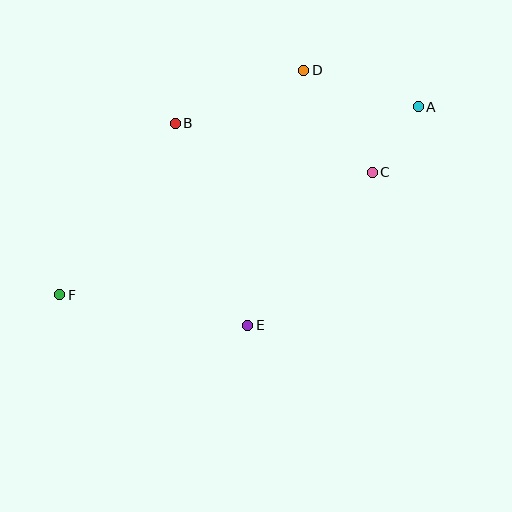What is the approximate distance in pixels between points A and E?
The distance between A and E is approximately 278 pixels.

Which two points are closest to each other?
Points A and C are closest to each other.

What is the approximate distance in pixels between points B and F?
The distance between B and F is approximately 207 pixels.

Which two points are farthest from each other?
Points A and F are farthest from each other.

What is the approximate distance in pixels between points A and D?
The distance between A and D is approximately 120 pixels.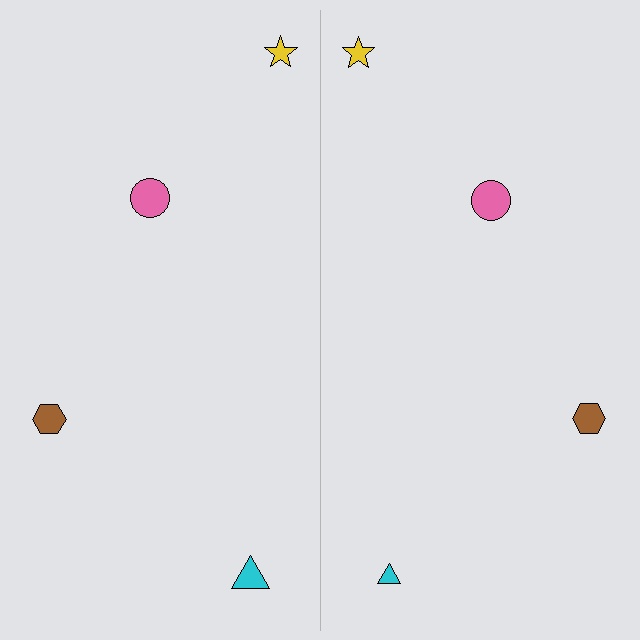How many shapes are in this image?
There are 8 shapes in this image.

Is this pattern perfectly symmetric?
No, the pattern is not perfectly symmetric. The cyan triangle on the right side has a different size than its mirror counterpart.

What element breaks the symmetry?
The cyan triangle on the right side has a different size than its mirror counterpart.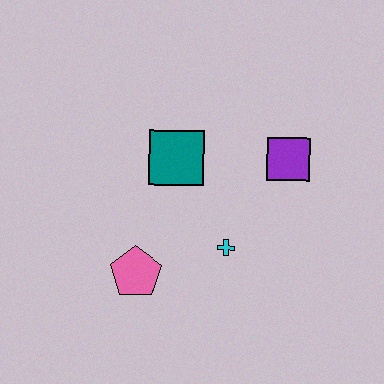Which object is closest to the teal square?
The cyan cross is closest to the teal square.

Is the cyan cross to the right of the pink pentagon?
Yes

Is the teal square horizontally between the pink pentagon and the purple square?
Yes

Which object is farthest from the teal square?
The pink pentagon is farthest from the teal square.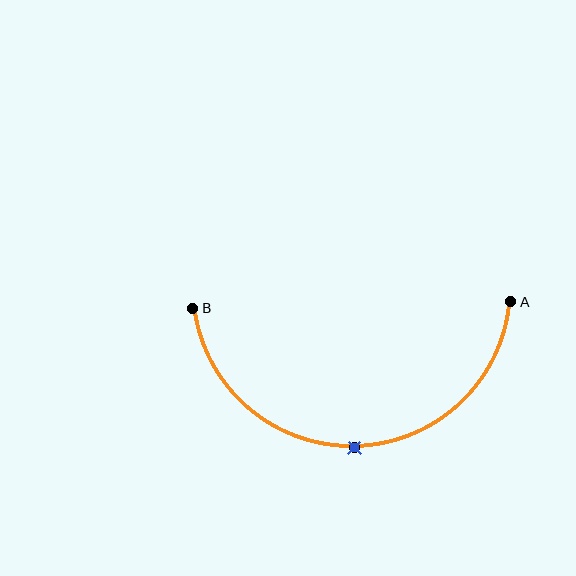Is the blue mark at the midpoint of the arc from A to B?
Yes. The blue mark lies on the arc at equal arc-length from both A and B — it is the arc midpoint.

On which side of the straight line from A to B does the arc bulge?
The arc bulges below the straight line connecting A and B.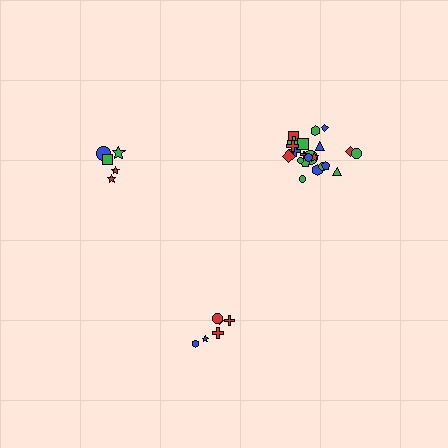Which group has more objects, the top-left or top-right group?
The top-right group.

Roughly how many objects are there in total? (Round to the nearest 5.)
Roughly 35 objects in total.